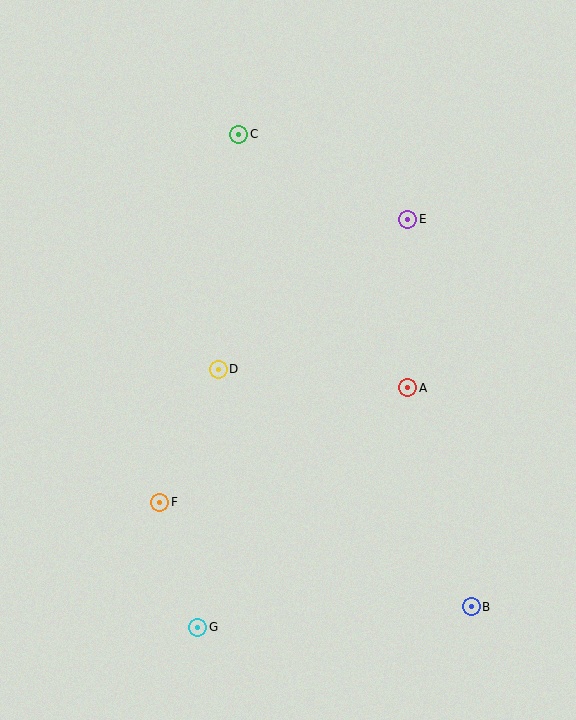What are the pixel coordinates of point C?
Point C is at (239, 134).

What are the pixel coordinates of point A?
Point A is at (408, 388).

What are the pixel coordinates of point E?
Point E is at (408, 219).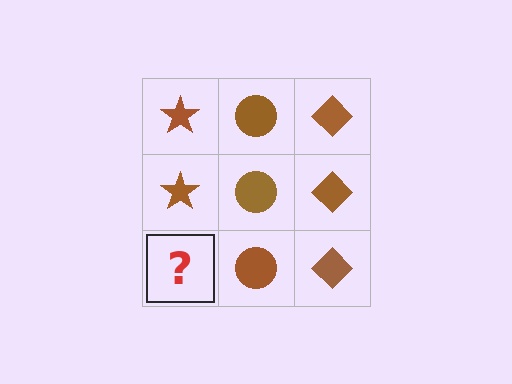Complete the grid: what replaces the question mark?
The question mark should be replaced with a brown star.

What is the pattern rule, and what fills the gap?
The rule is that each column has a consistent shape. The gap should be filled with a brown star.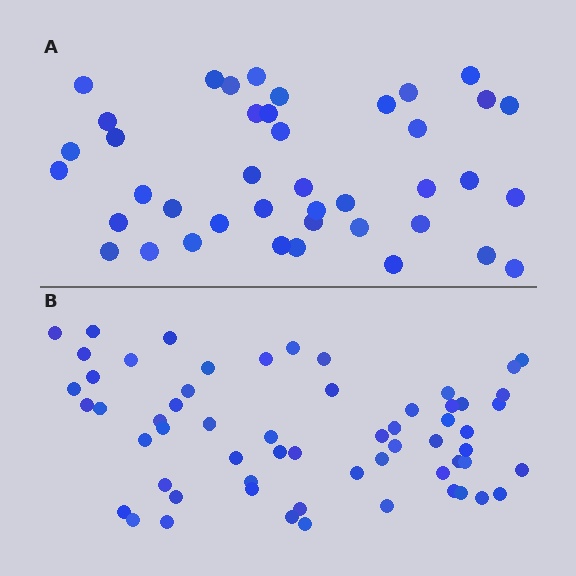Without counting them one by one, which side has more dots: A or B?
Region B (the bottom region) has more dots.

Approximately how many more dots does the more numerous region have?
Region B has approximately 20 more dots than region A.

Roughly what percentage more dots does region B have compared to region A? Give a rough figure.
About 45% more.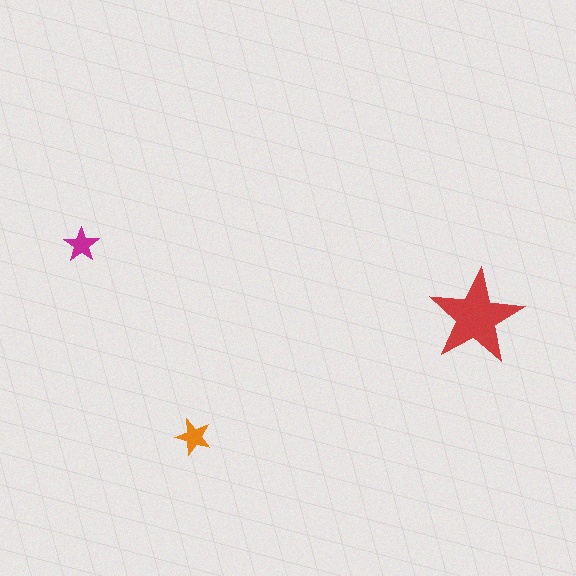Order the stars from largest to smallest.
the red one, the orange one, the magenta one.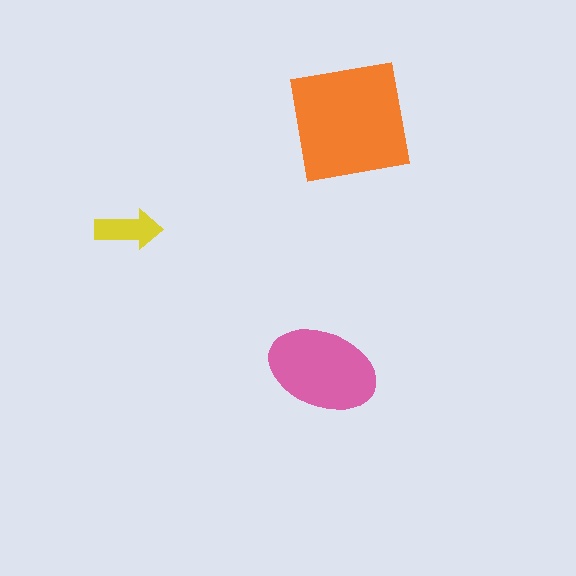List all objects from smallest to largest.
The yellow arrow, the pink ellipse, the orange square.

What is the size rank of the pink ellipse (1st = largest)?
2nd.